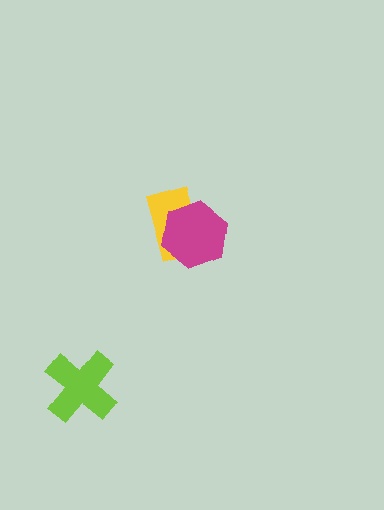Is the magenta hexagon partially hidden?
No, no other shape covers it.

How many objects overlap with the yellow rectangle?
1 object overlaps with the yellow rectangle.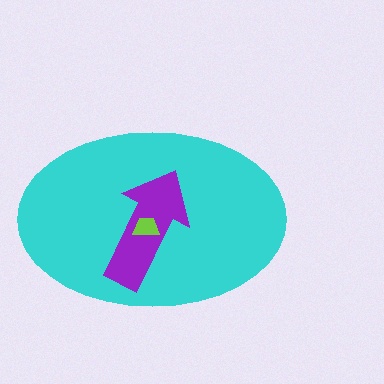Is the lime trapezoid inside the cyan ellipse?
Yes.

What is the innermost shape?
The lime trapezoid.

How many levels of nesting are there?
3.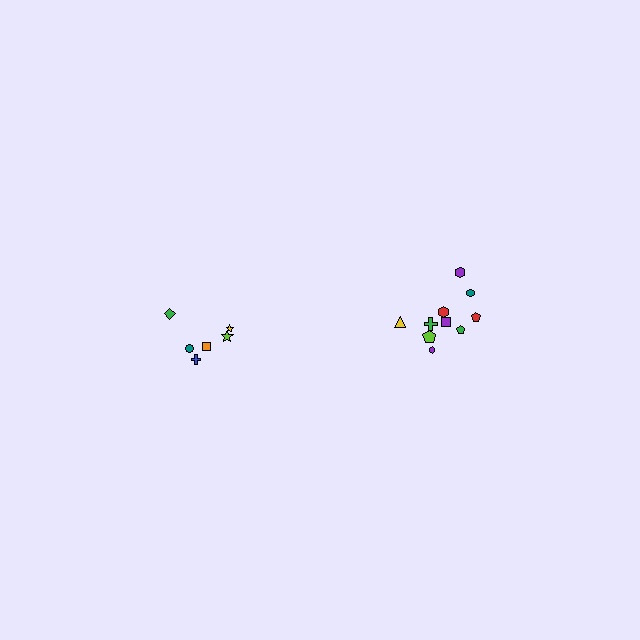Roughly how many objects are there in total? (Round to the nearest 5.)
Roughly 15 objects in total.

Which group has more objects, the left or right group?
The right group.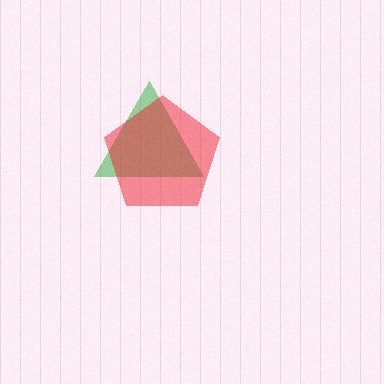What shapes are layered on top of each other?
The layered shapes are: a green triangle, a red pentagon.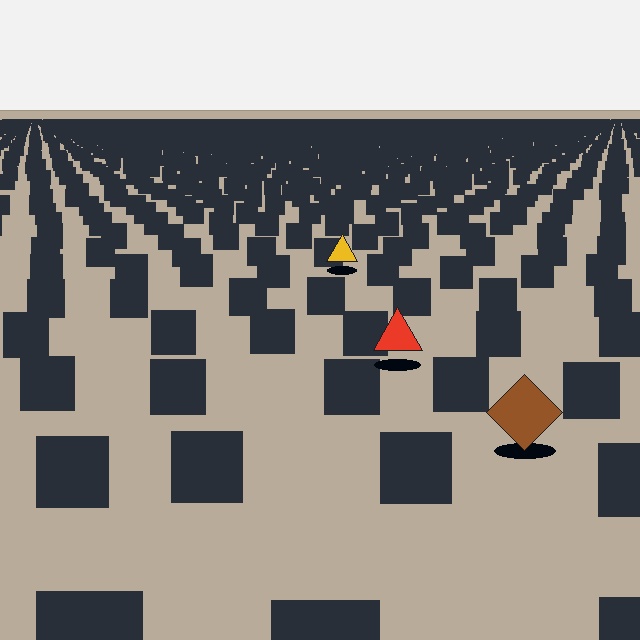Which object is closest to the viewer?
The brown diamond is closest. The texture marks near it are larger and more spread out.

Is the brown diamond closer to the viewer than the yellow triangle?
Yes. The brown diamond is closer — you can tell from the texture gradient: the ground texture is coarser near it.